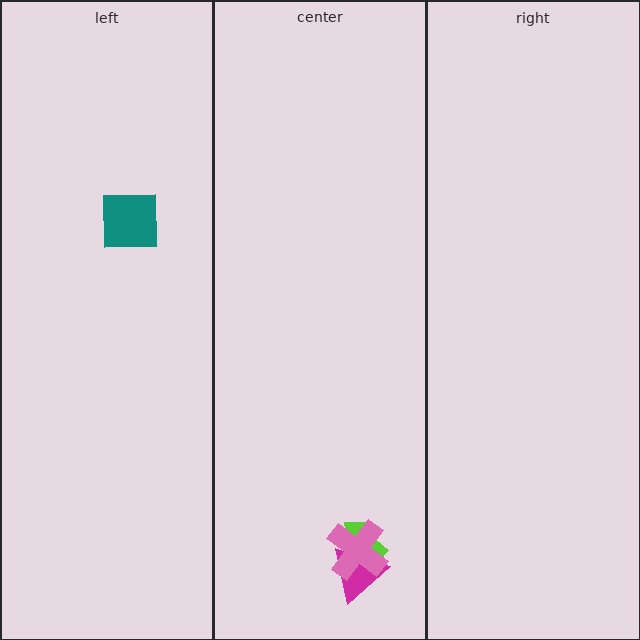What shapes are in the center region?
The magenta triangle, the lime arrow, the pink cross.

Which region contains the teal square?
The left region.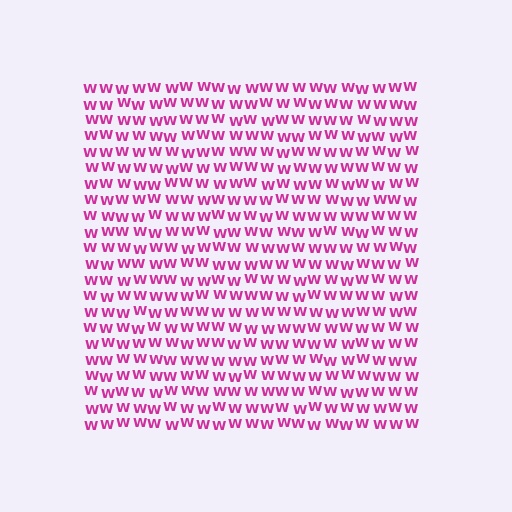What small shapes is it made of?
It is made of small letter W's.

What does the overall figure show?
The overall figure shows a square.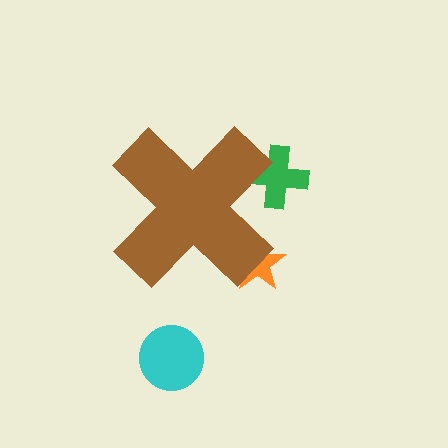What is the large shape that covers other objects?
A brown cross.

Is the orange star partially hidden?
Yes, the orange star is partially hidden behind the brown cross.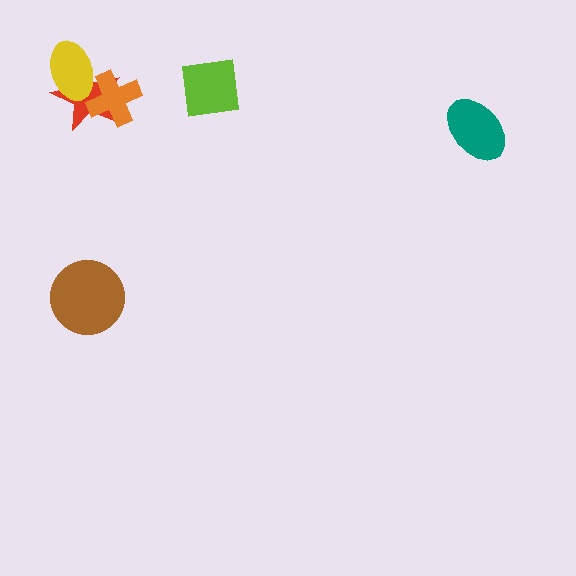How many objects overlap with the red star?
2 objects overlap with the red star.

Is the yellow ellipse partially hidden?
Yes, it is partially covered by another shape.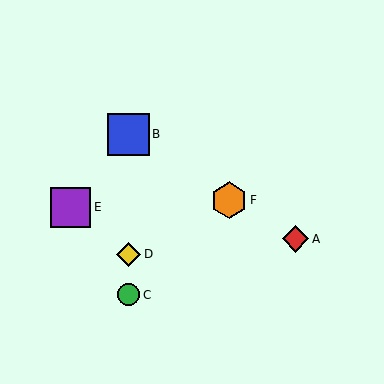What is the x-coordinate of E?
Object E is at x≈71.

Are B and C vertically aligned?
Yes, both are at x≈129.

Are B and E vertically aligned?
No, B is at x≈129 and E is at x≈71.